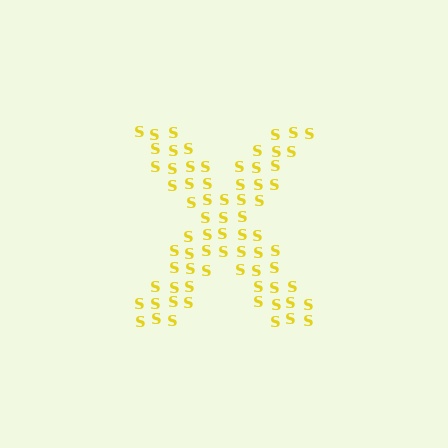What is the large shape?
The large shape is the letter X.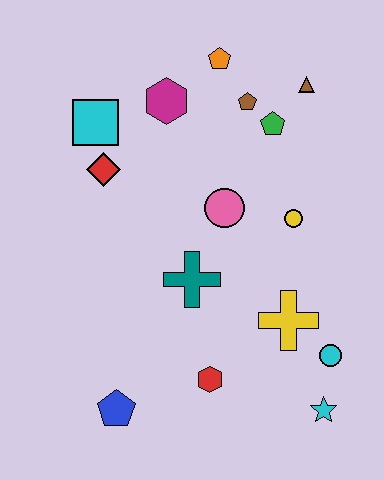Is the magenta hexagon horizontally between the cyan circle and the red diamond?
Yes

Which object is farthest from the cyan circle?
The cyan square is farthest from the cyan circle.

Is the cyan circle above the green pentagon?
No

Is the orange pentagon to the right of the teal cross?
Yes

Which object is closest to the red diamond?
The cyan square is closest to the red diamond.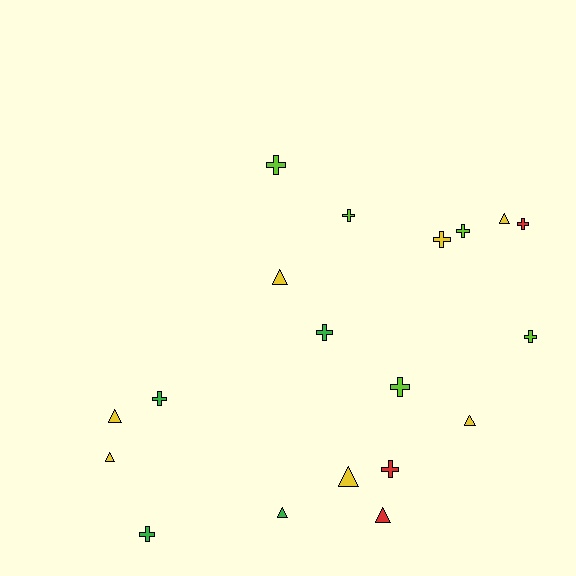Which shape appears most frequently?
Cross, with 11 objects.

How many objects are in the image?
There are 19 objects.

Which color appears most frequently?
Yellow, with 7 objects.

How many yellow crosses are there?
There is 1 yellow cross.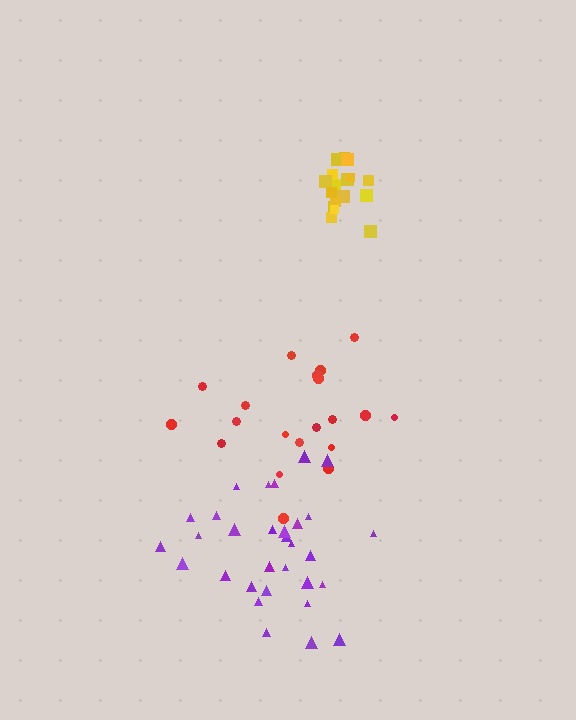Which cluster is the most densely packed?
Yellow.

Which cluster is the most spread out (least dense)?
Red.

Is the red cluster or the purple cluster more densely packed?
Purple.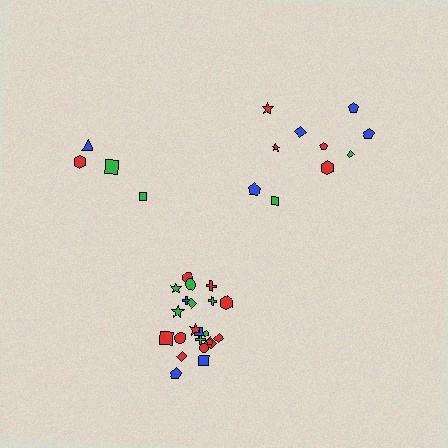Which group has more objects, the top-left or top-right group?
The top-right group.